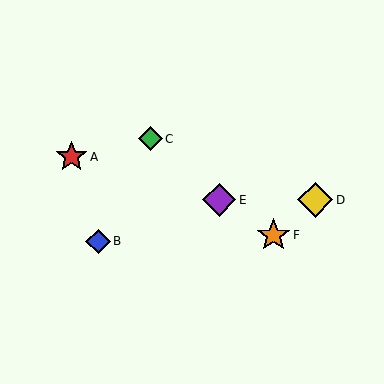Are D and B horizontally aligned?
No, D is at y≈200 and B is at y≈241.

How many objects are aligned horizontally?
2 objects (D, E) are aligned horizontally.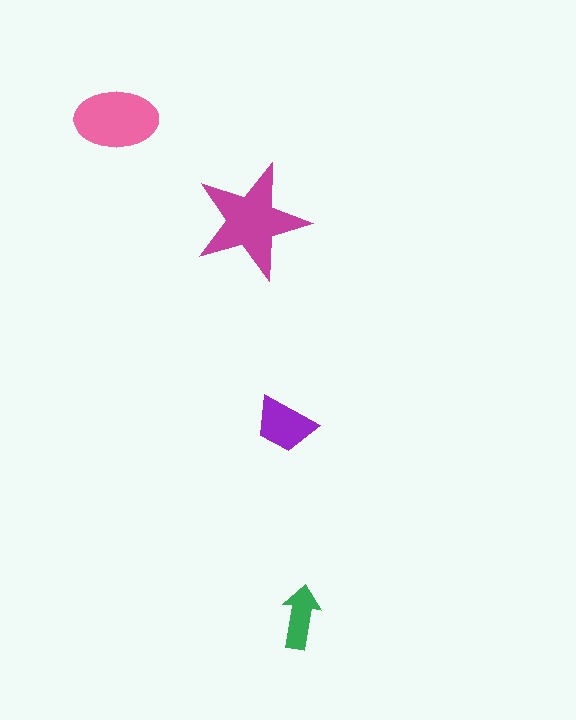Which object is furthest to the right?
The green arrow is rightmost.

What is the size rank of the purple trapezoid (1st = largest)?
3rd.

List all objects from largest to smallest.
The magenta star, the pink ellipse, the purple trapezoid, the green arrow.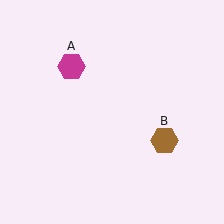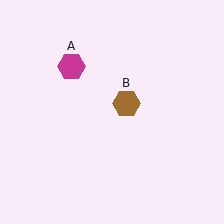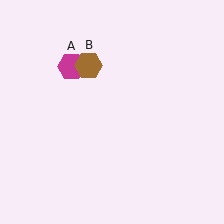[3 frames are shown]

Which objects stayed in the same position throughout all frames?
Magenta hexagon (object A) remained stationary.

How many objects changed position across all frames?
1 object changed position: brown hexagon (object B).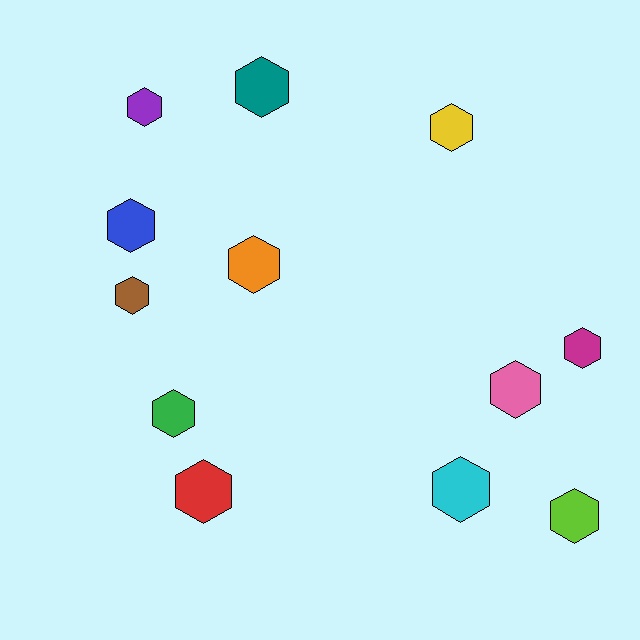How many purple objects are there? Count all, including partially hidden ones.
There is 1 purple object.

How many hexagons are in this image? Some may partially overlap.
There are 12 hexagons.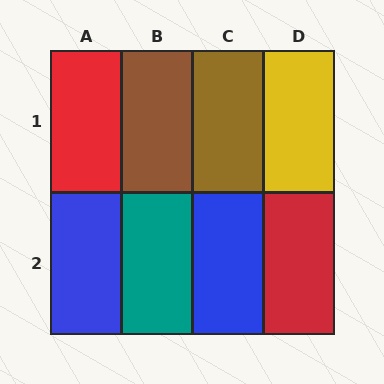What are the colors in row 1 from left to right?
Red, brown, brown, yellow.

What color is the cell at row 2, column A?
Blue.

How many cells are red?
2 cells are red.